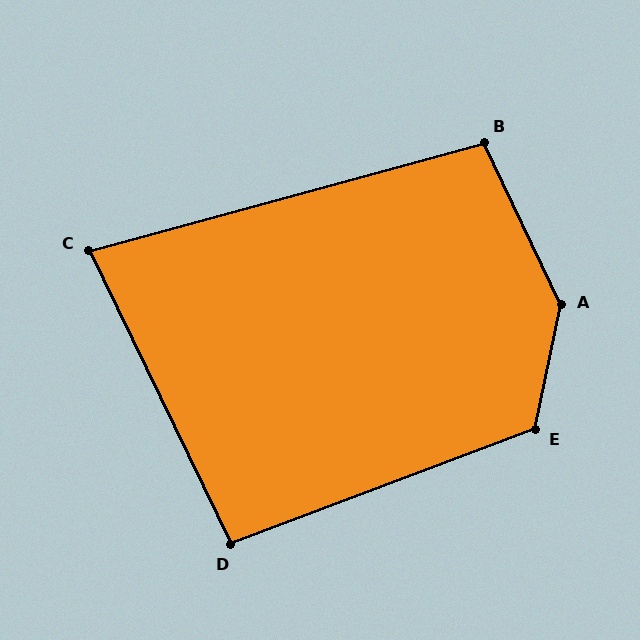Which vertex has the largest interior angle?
A, at approximately 143 degrees.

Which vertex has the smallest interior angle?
C, at approximately 80 degrees.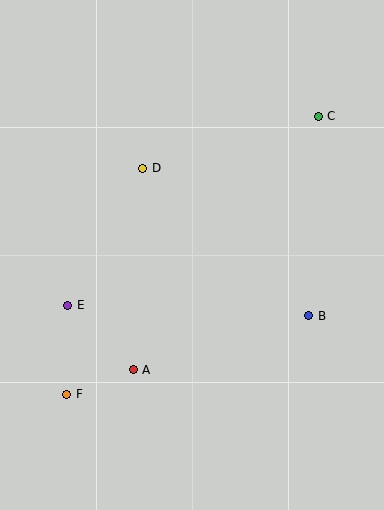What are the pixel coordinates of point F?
Point F is at (67, 394).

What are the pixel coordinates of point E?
Point E is at (68, 305).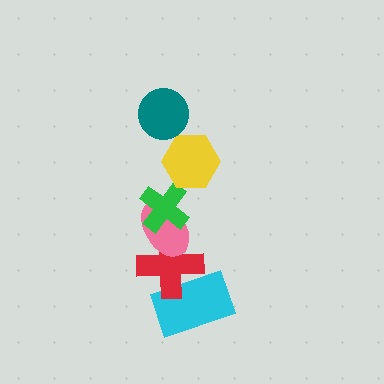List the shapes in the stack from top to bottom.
From top to bottom: the teal circle, the yellow hexagon, the green cross, the pink ellipse, the red cross, the cyan rectangle.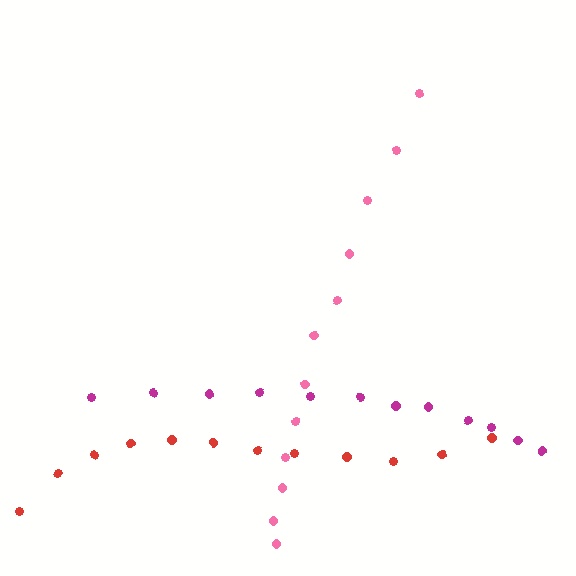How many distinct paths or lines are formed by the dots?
There are 3 distinct paths.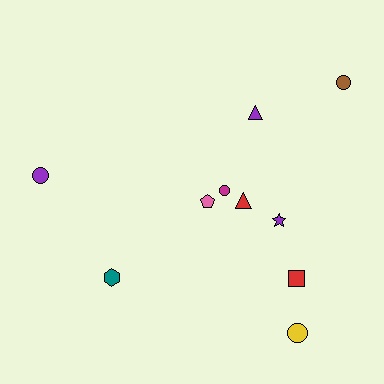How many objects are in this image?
There are 10 objects.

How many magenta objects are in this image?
There is 1 magenta object.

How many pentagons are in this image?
There is 1 pentagon.